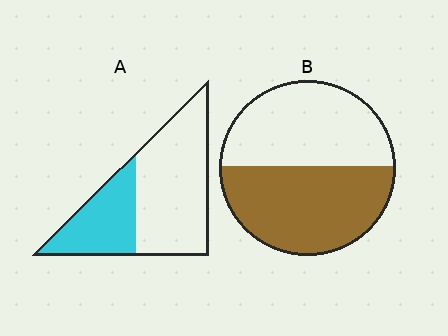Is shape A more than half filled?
No.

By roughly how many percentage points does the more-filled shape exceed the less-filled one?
By roughly 15 percentage points (B over A).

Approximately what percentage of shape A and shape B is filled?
A is approximately 35% and B is approximately 50%.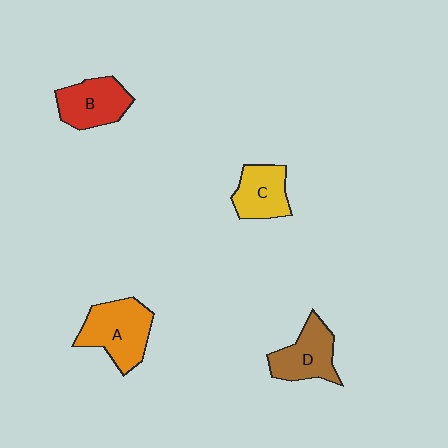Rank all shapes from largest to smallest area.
From largest to smallest: A (orange), B (red), D (brown), C (yellow).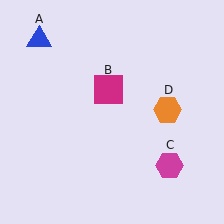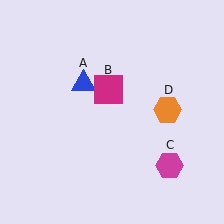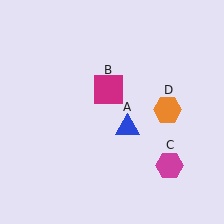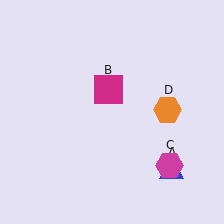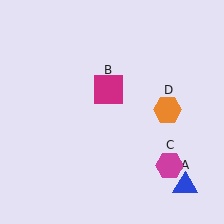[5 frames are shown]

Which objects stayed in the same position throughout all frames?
Magenta square (object B) and magenta hexagon (object C) and orange hexagon (object D) remained stationary.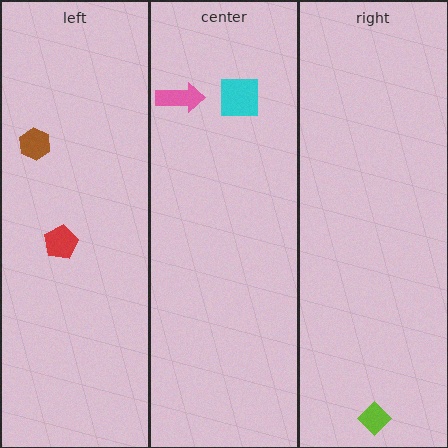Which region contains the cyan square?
The center region.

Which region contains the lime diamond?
The right region.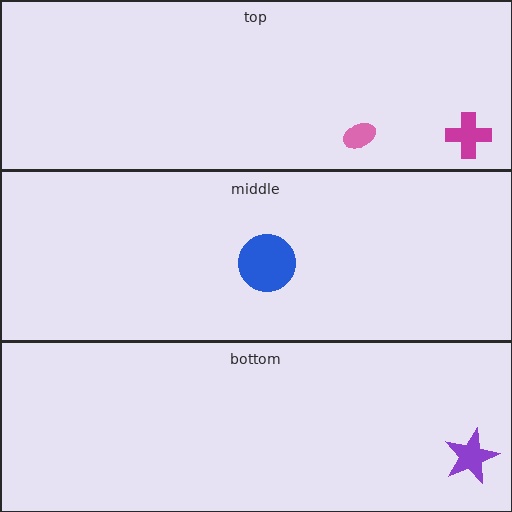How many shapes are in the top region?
2.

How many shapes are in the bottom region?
1.